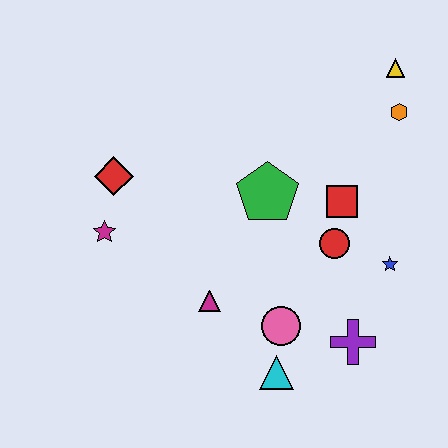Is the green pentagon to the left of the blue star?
Yes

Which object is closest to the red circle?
The red square is closest to the red circle.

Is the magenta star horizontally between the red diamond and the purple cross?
No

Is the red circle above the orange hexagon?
No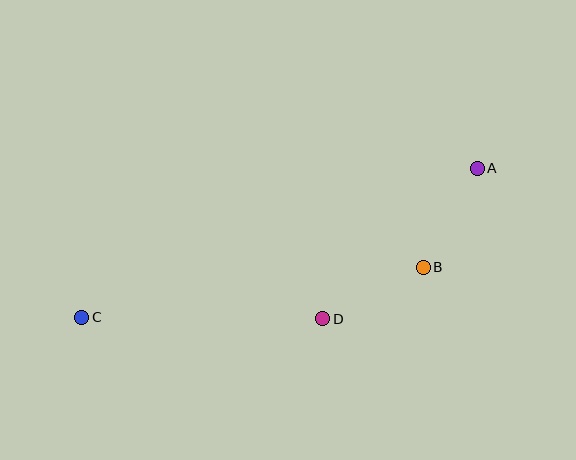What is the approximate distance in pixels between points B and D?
The distance between B and D is approximately 113 pixels.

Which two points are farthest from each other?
Points A and C are farthest from each other.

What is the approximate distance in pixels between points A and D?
The distance between A and D is approximately 216 pixels.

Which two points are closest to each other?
Points A and B are closest to each other.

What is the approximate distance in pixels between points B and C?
The distance between B and C is approximately 345 pixels.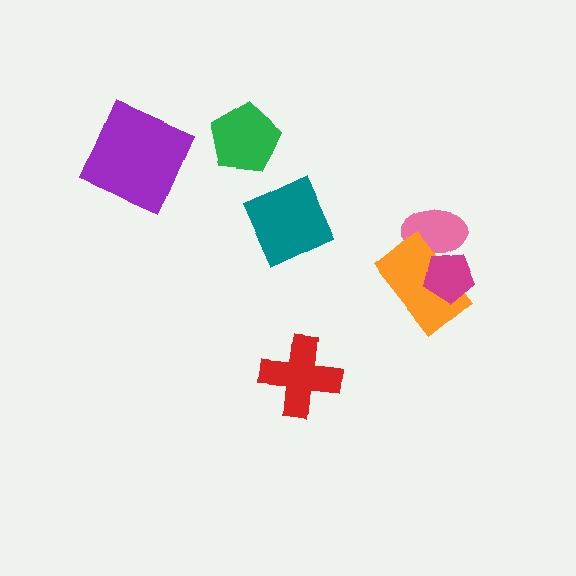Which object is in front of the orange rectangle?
The magenta pentagon is in front of the orange rectangle.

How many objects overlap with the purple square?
0 objects overlap with the purple square.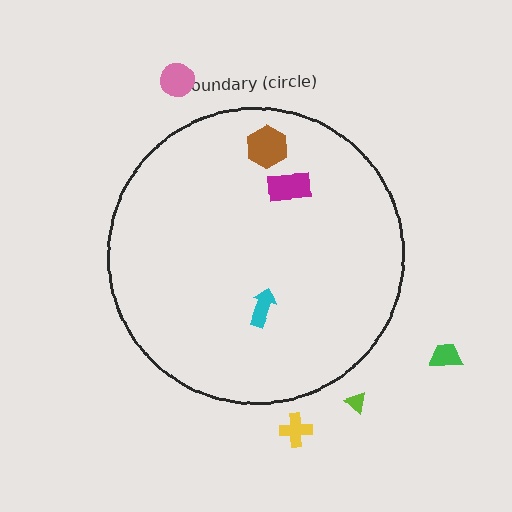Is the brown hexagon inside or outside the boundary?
Inside.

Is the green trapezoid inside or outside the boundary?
Outside.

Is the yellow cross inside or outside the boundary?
Outside.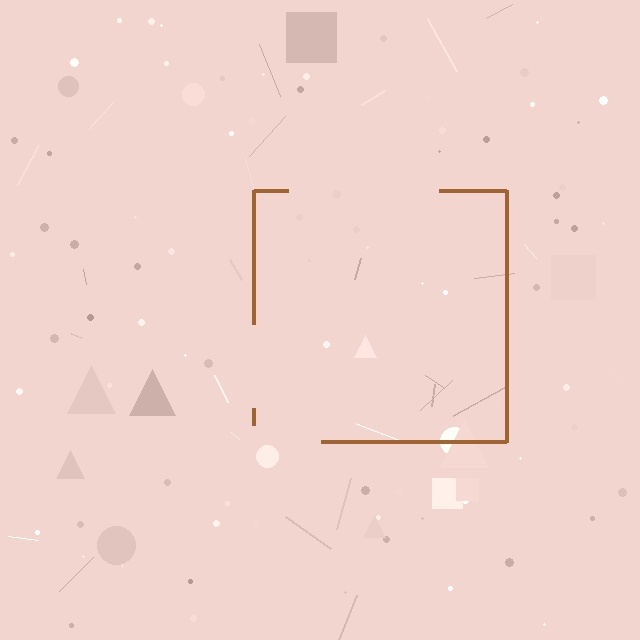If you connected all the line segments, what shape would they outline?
They would outline a square.